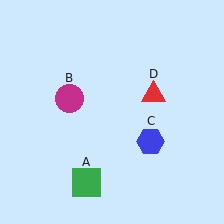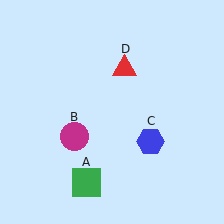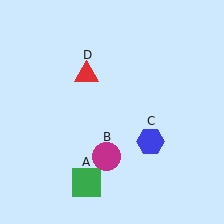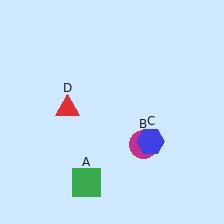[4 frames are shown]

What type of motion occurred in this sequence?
The magenta circle (object B), red triangle (object D) rotated counterclockwise around the center of the scene.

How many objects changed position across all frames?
2 objects changed position: magenta circle (object B), red triangle (object D).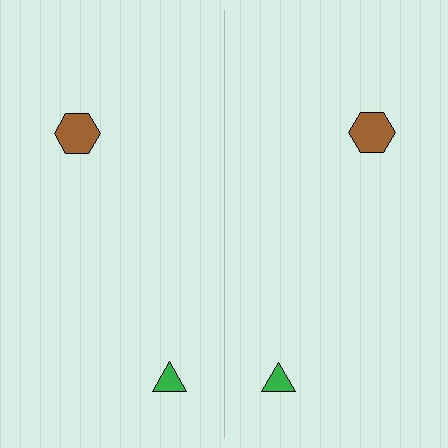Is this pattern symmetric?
Yes, this pattern has bilateral (reflection) symmetry.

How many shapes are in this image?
There are 4 shapes in this image.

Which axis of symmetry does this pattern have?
The pattern has a vertical axis of symmetry running through the center of the image.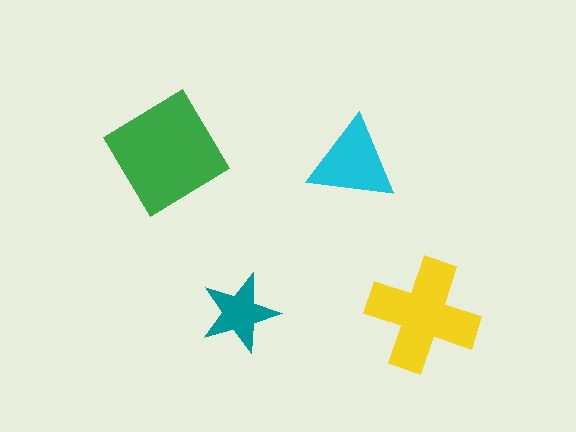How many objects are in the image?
There are 4 objects in the image.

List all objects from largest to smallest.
The green diamond, the yellow cross, the cyan triangle, the teal star.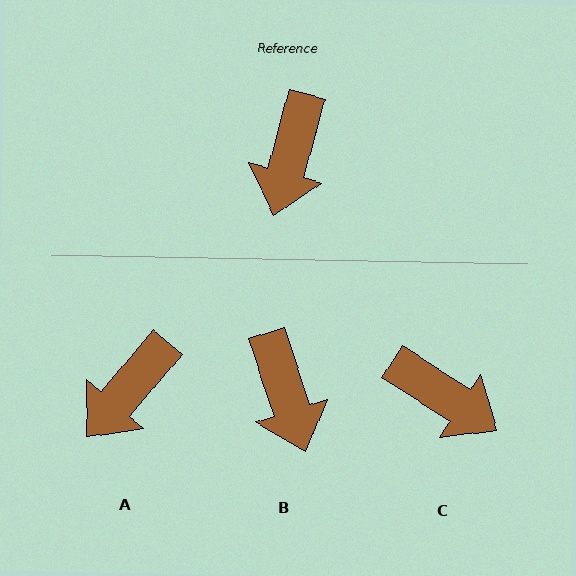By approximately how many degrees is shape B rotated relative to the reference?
Approximately 34 degrees counter-clockwise.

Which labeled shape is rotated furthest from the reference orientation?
C, about 72 degrees away.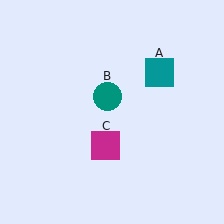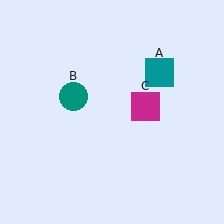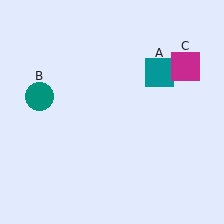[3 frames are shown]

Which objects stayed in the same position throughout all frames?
Teal square (object A) remained stationary.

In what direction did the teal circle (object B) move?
The teal circle (object B) moved left.